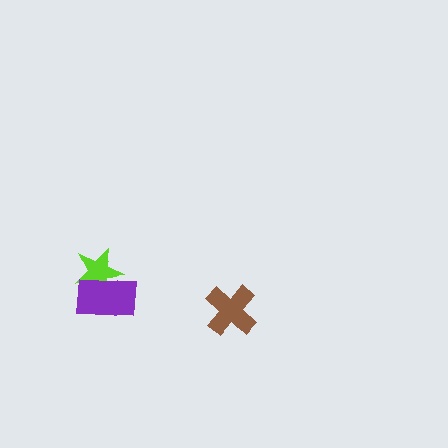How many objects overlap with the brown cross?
0 objects overlap with the brown cross.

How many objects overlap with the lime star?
1 object overlaps with the lime star.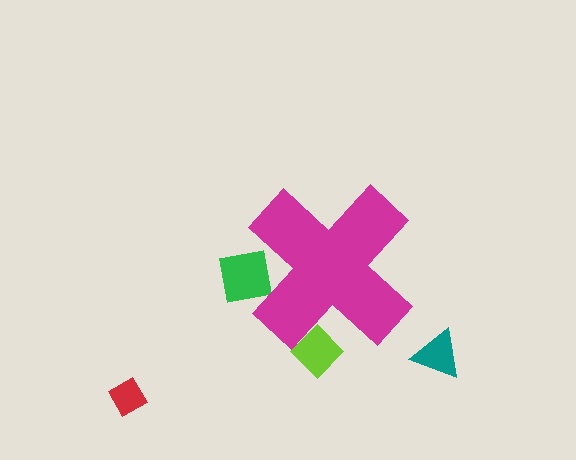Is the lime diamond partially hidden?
Yes, the lime diamond is partially hidden behind the magenta cross.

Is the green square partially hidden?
Yes, the green square is partially hidden behind the magenta cross.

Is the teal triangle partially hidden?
No, the teal triangle is fully visible.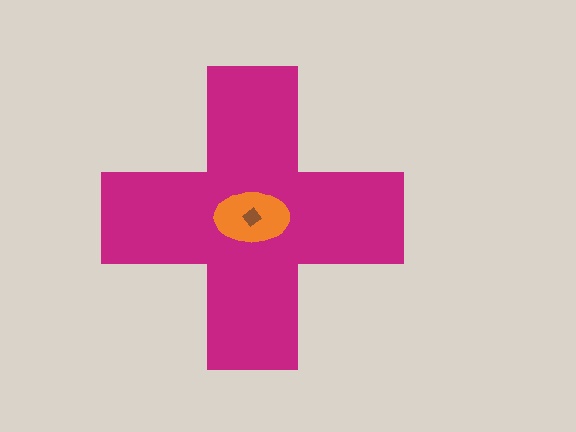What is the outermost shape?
The magenta cross.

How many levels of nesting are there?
3.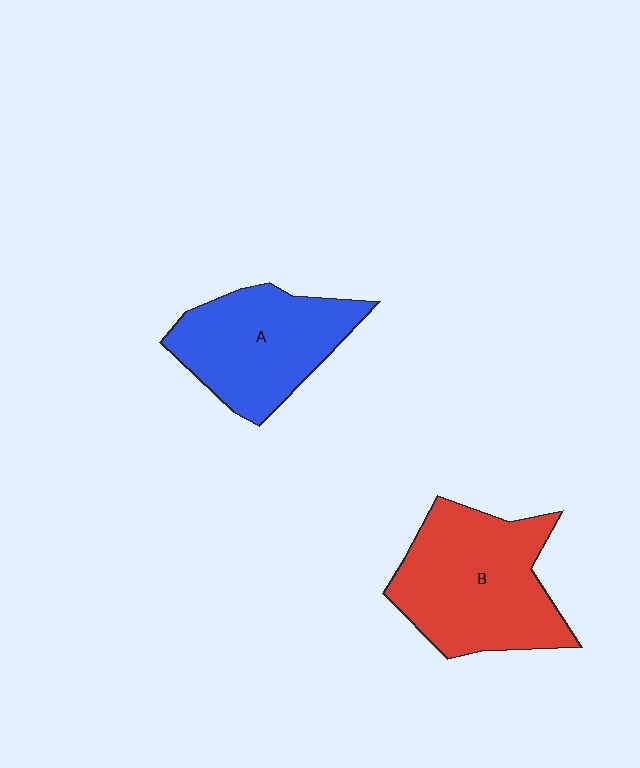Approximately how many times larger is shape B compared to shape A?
Approximately 1.2 times.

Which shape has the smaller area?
Shape A (blue).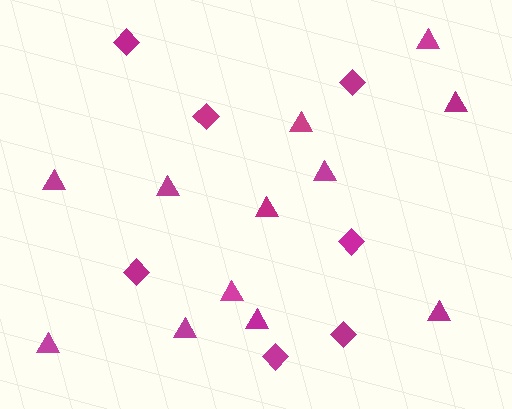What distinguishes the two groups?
There are 2 groups: one group of triangles (12) and one group of diamonds (7).